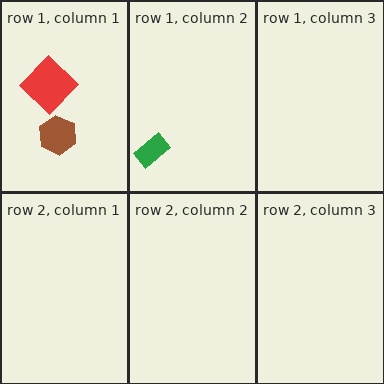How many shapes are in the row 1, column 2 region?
1.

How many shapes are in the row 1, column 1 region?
2.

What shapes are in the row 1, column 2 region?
The green rectangle.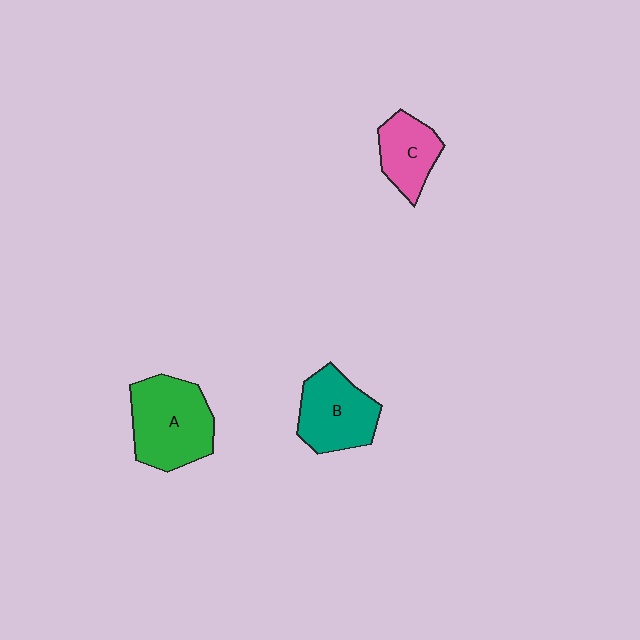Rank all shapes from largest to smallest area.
From largest to smallest: A (green), B (teal), C (pink).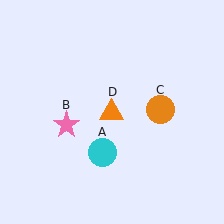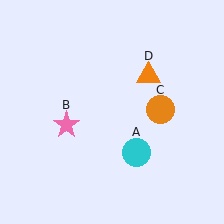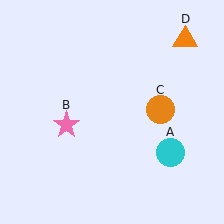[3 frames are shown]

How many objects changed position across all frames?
2 objects changed position: cyan circle (object A), orange triangle (object D).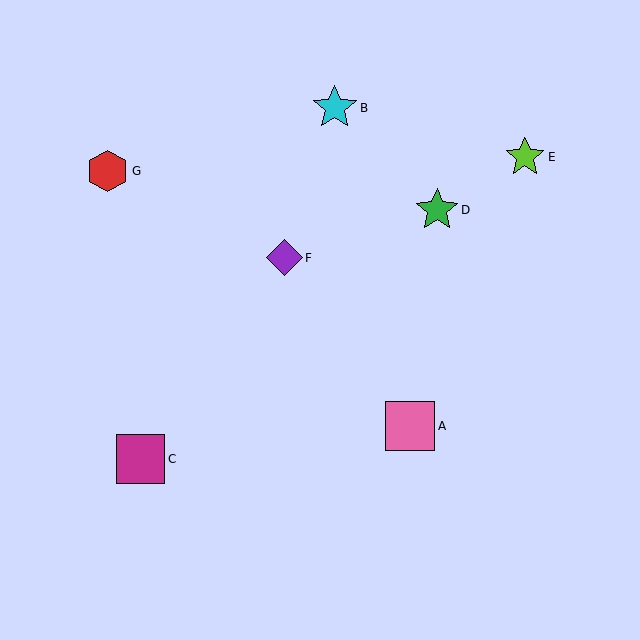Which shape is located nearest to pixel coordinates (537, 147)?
The lime star (labeled E) at (525, 157) is nearest to that location.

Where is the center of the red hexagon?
The center of the red hexagon is at (108, 171).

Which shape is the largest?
The pink square (labeled A) is the largest.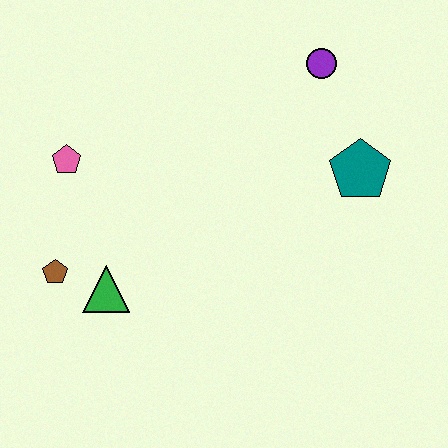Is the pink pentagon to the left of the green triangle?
Yes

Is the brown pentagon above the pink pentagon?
No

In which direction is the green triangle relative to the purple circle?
The green triangle is below the purple circle.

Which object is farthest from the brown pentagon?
The purple circle is farthest from the brown pentagon.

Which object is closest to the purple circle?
The teal pentagon is closest to the purple circle.